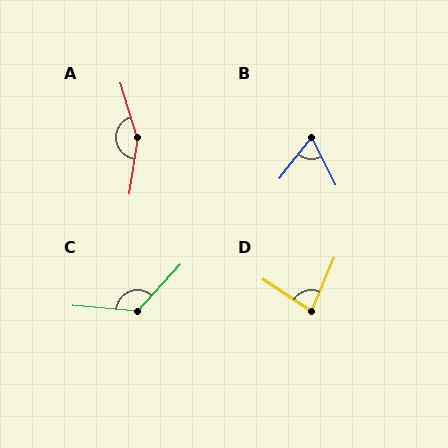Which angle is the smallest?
B, at approximately 65 degrees.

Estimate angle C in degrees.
Approximately 127 degrees.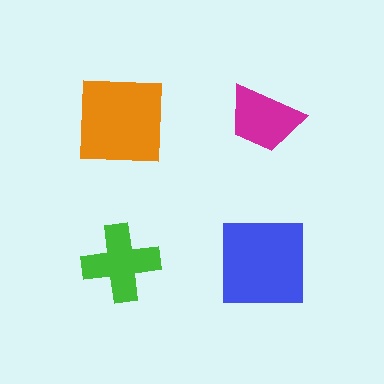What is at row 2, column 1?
A green cross.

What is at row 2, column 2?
A blue square.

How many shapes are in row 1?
2 shapes.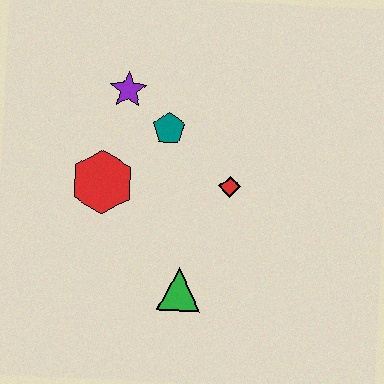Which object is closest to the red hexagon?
The teal pentagon is closest to the red hexagon.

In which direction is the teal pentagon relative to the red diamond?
The teal pentagon is to the left of the red diamond.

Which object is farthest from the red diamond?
The purple star is farthest from the red diamond.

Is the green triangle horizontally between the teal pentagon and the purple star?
No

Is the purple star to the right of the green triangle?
No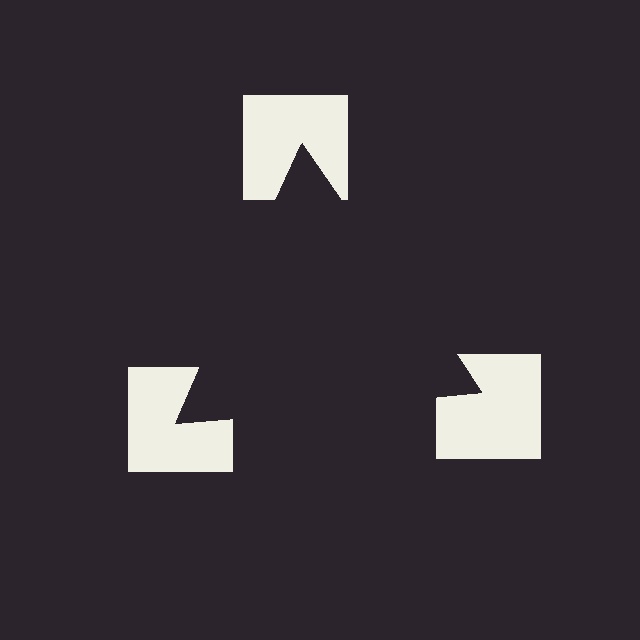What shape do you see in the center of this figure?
An illusory triangle — its edges are inferred from the aligned wedge cuts in the notched squares, not physically drawn.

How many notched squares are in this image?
There are 3 — one at each vertex of the illusory triangle.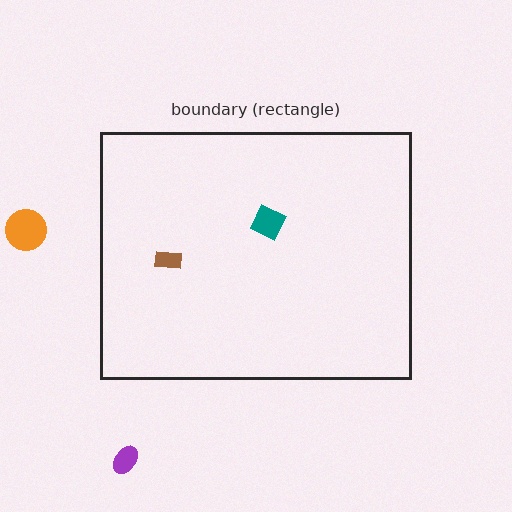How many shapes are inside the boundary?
2 inside, 2 outside.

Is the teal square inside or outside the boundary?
Inside.